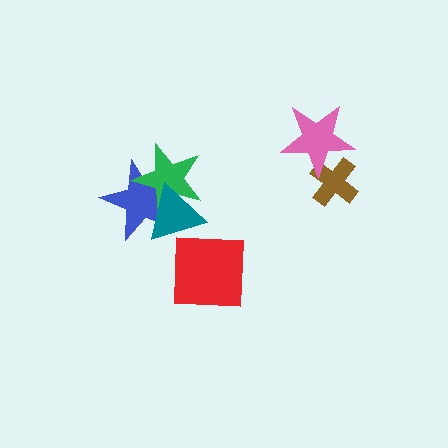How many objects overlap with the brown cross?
1 object overlaps with the brown cross.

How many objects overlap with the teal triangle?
2 objects overlap with the teal triangle.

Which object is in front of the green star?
The teal triangle is in front of the green star.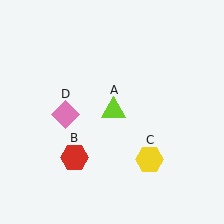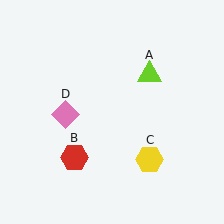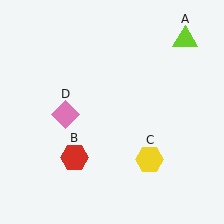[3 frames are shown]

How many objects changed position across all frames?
1 object changed position: lime triangle (object A).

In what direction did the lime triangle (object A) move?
The lime triangle (object A) moved up and to the right.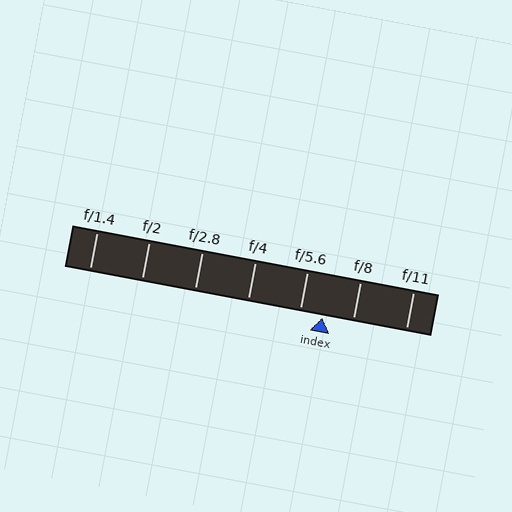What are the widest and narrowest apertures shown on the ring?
The widest aperture shown is f/1.4 and the narrowest is f/11.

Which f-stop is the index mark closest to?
The index mark is closest to f/5.6.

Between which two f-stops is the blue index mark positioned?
The index mark is between f/5.6 and f/8.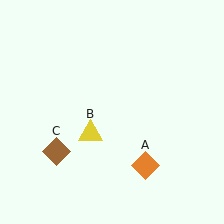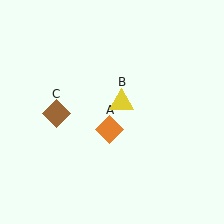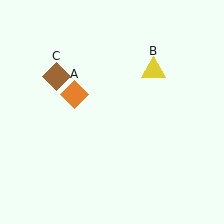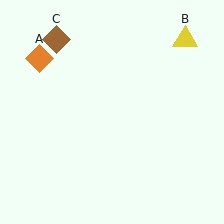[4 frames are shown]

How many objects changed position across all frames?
3 objects changed position: orange diamond (object A), yellow triangle (object B), brown diamond (object C).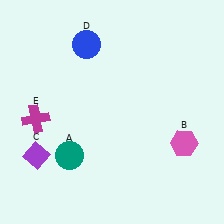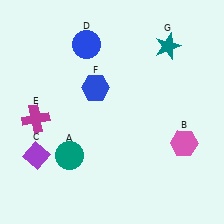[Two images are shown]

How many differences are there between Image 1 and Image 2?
There are 2 differences between the two images.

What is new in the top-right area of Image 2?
A teal star (G) was added in the top-right area of Image 2.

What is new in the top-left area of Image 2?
A blue hexagon (F) was added in the top-left area of Image 2.